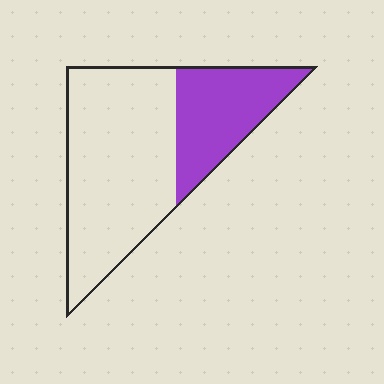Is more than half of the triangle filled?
No.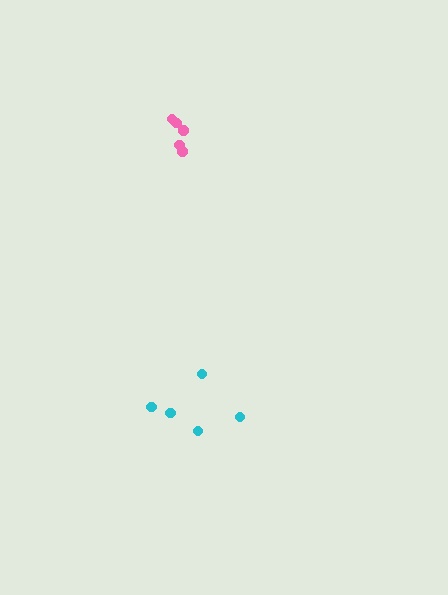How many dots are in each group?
Group 1: 5 dots, Group 2: 5 dots (10 total).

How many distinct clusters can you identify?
There are 2 distinct clusters.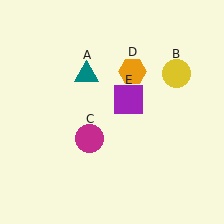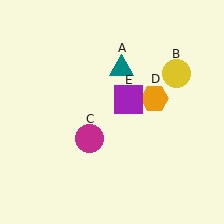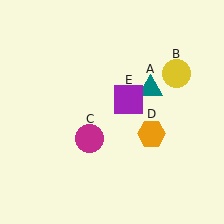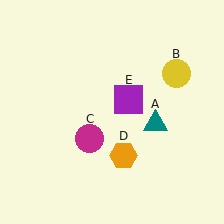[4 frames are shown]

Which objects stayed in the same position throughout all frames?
Yellow circle (object B) and magenta circle (object C) and purple square (object E) remained stationary.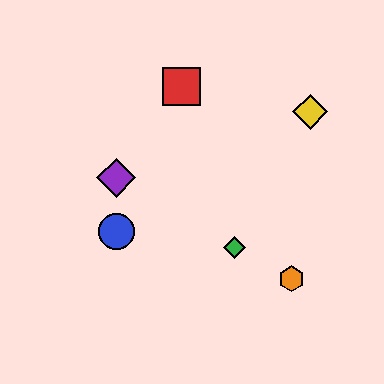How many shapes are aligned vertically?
2 shapes (the blue circle, the purple diamond) are aligned vertically.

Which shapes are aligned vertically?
The blue circle, the purple diamond are aligned vertically.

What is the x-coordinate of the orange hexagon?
The orange hexagon is at x≈291.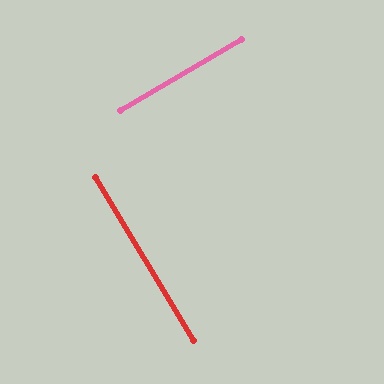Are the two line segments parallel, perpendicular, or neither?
Perpendicular — they meet at approximately 89°.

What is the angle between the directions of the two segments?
Approximately 89 degrees.